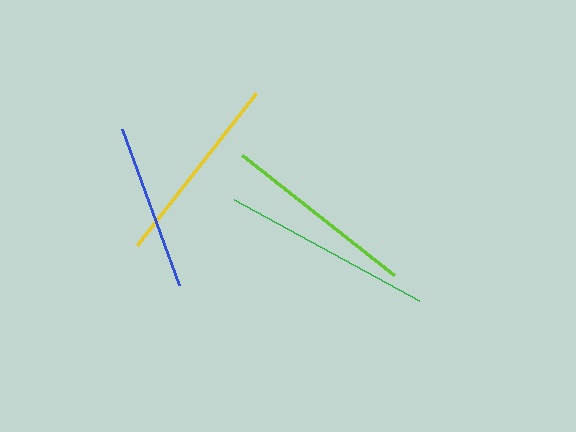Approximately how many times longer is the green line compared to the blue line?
The green line is approximately 1.3 times the length of the blue line.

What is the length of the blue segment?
The blue segment is approximately 166 pixels long.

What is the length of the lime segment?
The lime segment is approximately 194 pixels long.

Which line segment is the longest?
The green line is the longest at approximately 211 pixels.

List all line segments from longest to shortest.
From longest to shortest: green, lime, yellow, blue.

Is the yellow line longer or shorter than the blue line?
The yellow line is longer than the blue line.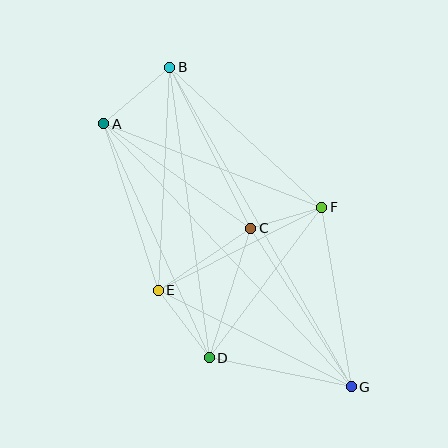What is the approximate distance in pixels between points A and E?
The distance between A and E is approximately 175 pixels.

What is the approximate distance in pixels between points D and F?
The distance between D and F is approximately 188 pixels.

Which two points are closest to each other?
Points C and F are closest to each other.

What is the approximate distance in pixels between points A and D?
The distance between A and D is approximately 257 pixels.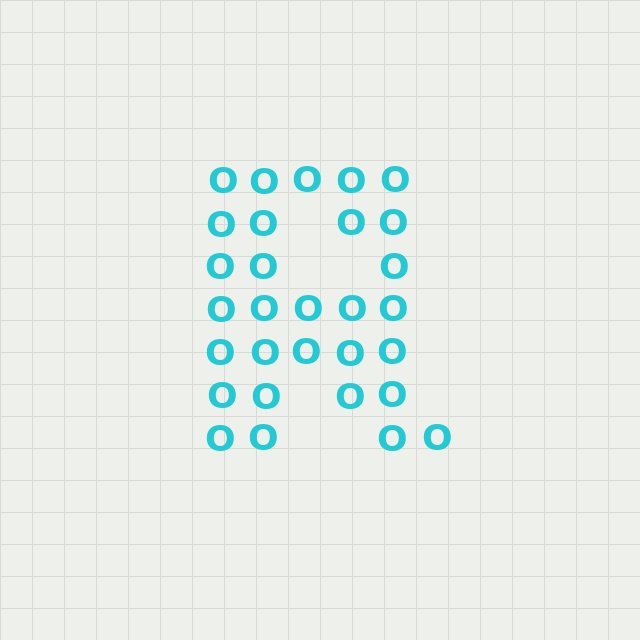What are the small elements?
The small elements are letter O's.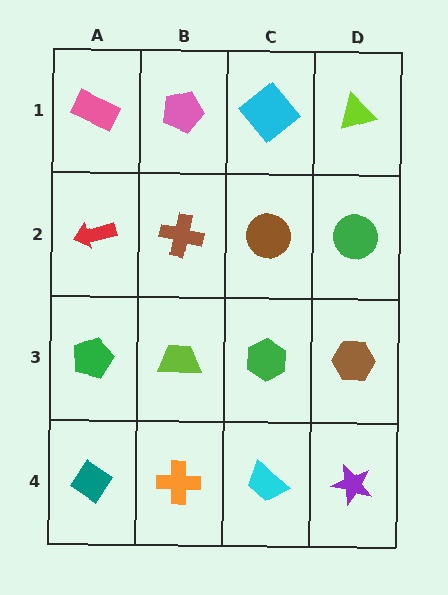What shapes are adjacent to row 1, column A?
A red arrow (row 2, column A), a pink pentagon (row 1, column B).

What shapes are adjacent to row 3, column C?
A brown circle (row 2, column C), a cyan trapezoid (row 4, column C), a lime trapezoid (row 3, column B), a brown hexagon (row 3, column D).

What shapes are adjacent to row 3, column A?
A red arrow (row 2, column A), a teal diamond (row 4, column A), a lime trapezoid (row 3, column B).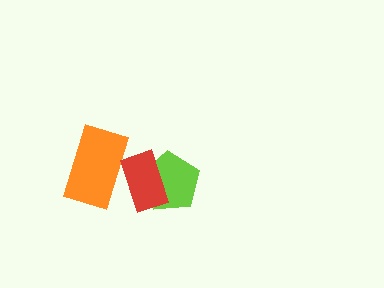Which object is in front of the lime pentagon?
The red rectangle is in front of the lime pentagon.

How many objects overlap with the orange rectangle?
1 object overlaps with the orange rectangle.